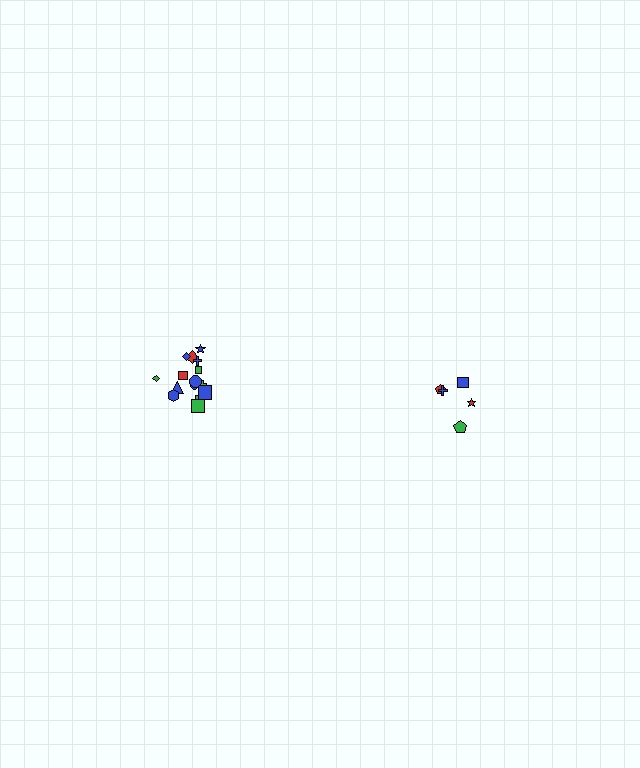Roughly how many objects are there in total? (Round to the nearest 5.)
Roughly 20 objects in total.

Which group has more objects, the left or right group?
The left group.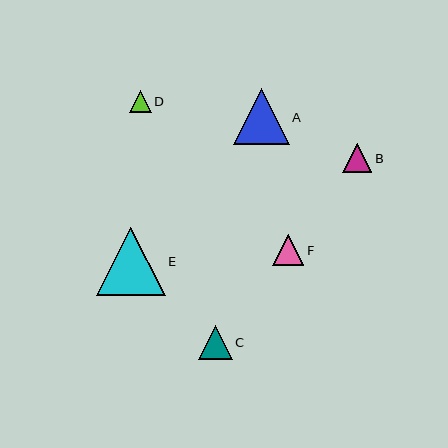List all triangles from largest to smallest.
From largest to smallest: E, A, C, F, B, D.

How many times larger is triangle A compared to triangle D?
Triangle A is approximately 2.6 times the size of triangle D.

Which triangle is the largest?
Triangle E is the largest with a size of approximately 69 pixels.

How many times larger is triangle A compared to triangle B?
Triangle A is approximately 1.9 times the size of triangle B.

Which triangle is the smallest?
Triangle D is the smallest with a size of approximately 22 pixels.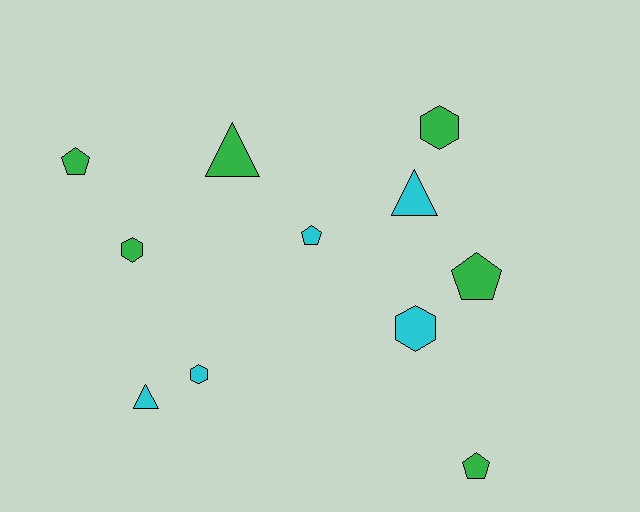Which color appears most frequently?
Green, with 6 objects.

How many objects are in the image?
There are 11 objects.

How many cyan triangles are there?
There are 2 cyan triangles.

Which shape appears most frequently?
Hexagon, with 4 objects.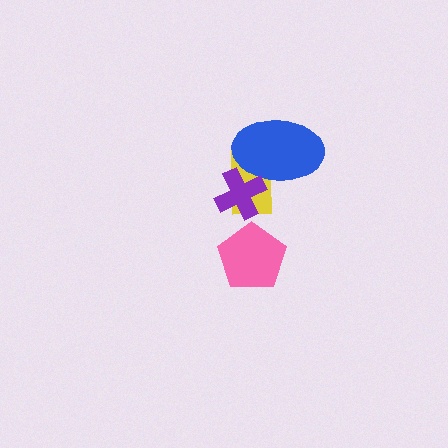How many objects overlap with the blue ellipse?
2 objects overlap with the blue ellipse.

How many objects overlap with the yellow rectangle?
2 objects overlap with the yellow rectangle.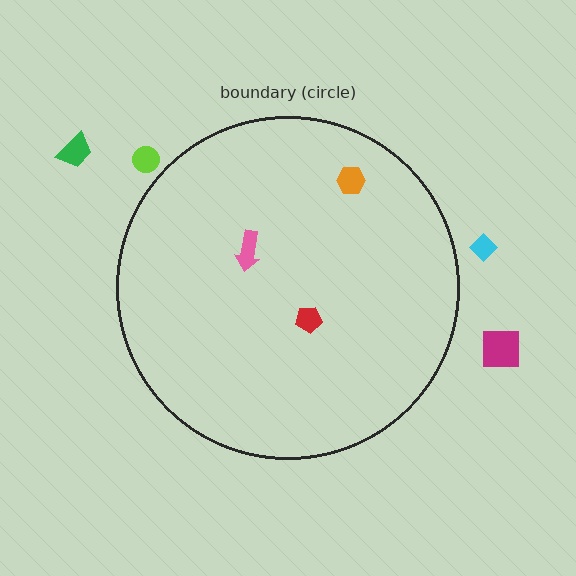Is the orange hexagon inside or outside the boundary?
Inside.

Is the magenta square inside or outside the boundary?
Outside.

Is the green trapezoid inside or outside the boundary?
Outside.